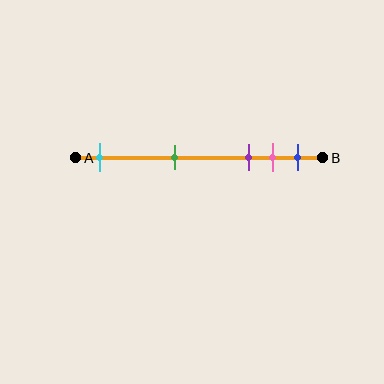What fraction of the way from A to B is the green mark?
The green mark is approximately 40% (0.4) of the way from A to B.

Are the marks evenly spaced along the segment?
No, the marks are not evenly spaced.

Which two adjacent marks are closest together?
The pink and blue marks are the closest adjacent pair.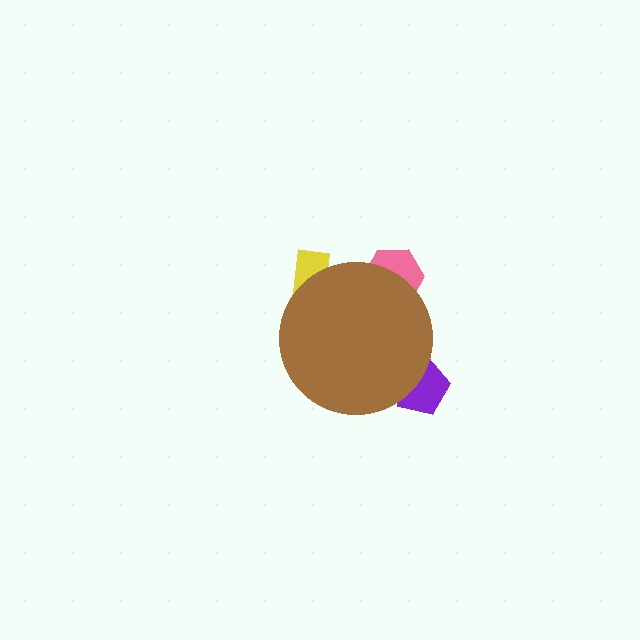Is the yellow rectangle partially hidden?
Yes, the yellow rectangle is partially hidden behind the brown circle.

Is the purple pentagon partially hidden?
Yes, the purple pentagon is partially hidden behind the brown circle.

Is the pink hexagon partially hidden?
Yes, the pink hexagon is partially hidden behind the brown circle.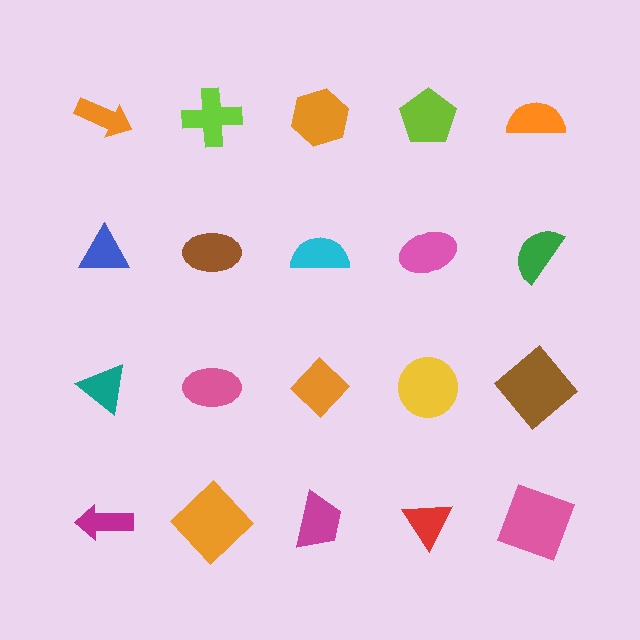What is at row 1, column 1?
An orange arrow.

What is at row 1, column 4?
A lime pentagon.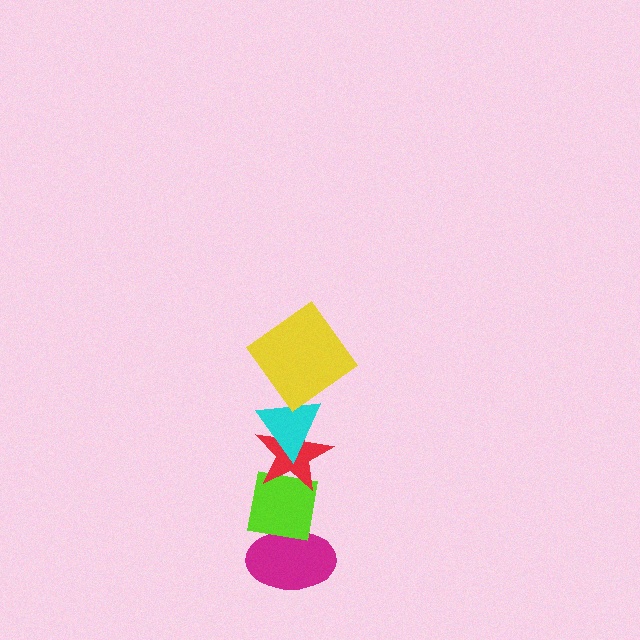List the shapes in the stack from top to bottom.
From top to bottom: the yellow diamond, the cyan triangle, the red star, the lime square, the magenta ellipse.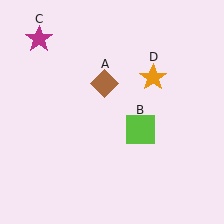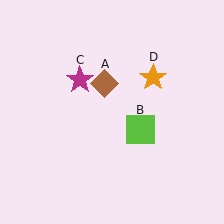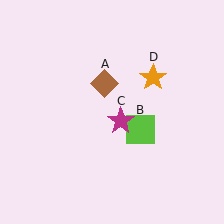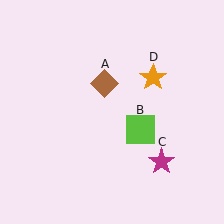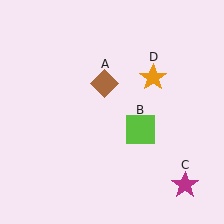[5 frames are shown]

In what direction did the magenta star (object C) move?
The magenta star (object C) moved down and to the right.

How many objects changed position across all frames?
1 object changed position: magenta star (object C).